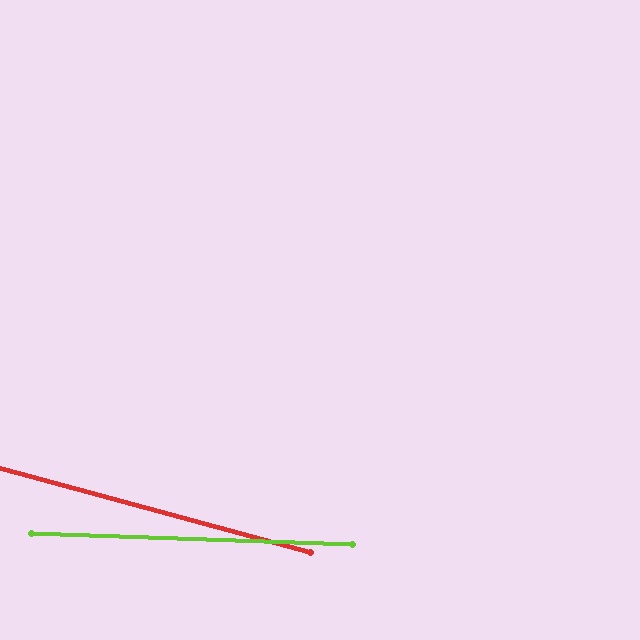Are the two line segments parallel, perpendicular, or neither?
Neither parallel nor perpendicular — they differ by about 13°.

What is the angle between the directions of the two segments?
Approximately 13 degrees.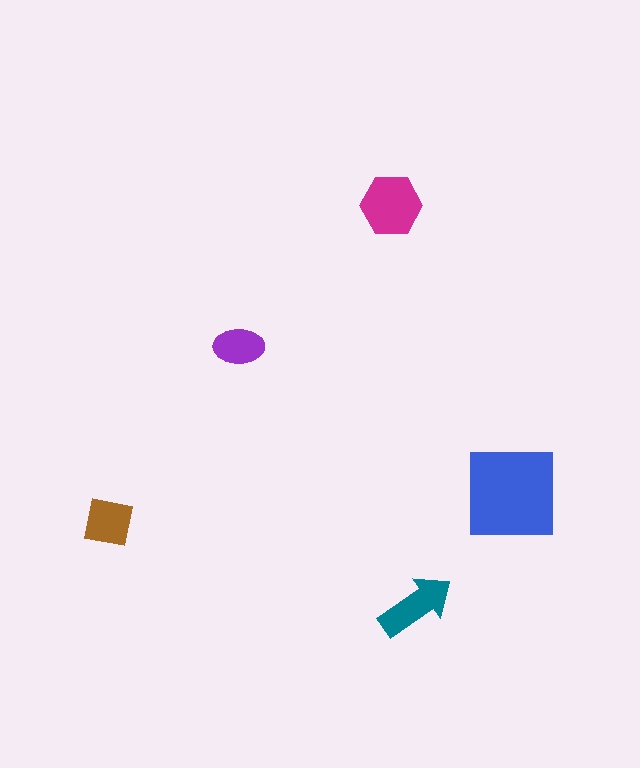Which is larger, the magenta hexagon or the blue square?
The blue square.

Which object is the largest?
The blue square.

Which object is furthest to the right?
The blue square is rightmost.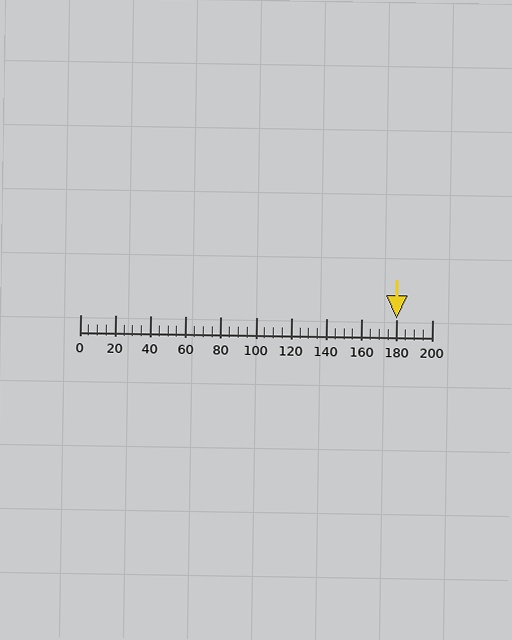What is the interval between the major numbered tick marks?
The major tick marks are spaced 20 units apart.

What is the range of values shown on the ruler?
The ruler shows values from 0 to 200.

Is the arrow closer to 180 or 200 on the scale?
The arrow is closer to 180.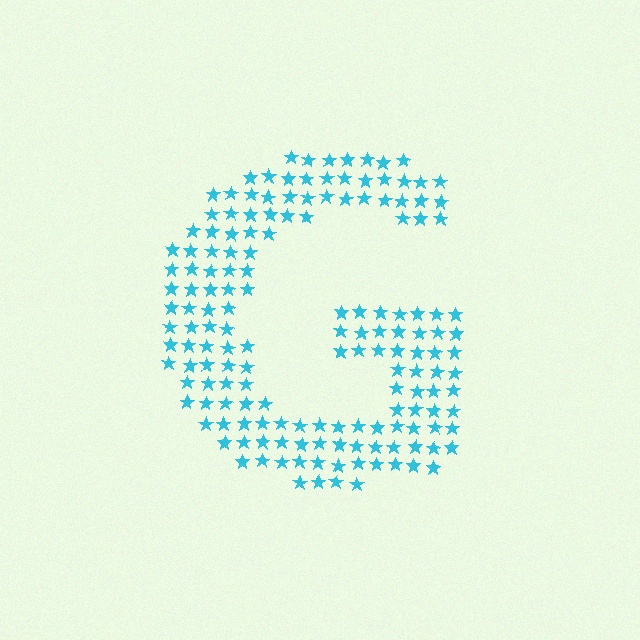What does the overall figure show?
The overall figure shows the letter G.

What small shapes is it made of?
It is made of small stars.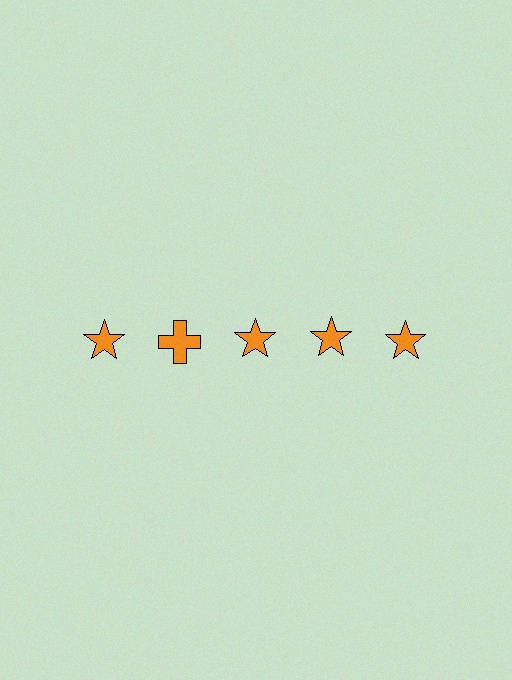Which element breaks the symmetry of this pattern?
The orange cross in the top row, second from left column breaks the symmetry. All other shapes are orange stars.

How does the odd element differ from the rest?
It has a different shape: cross instead of star.